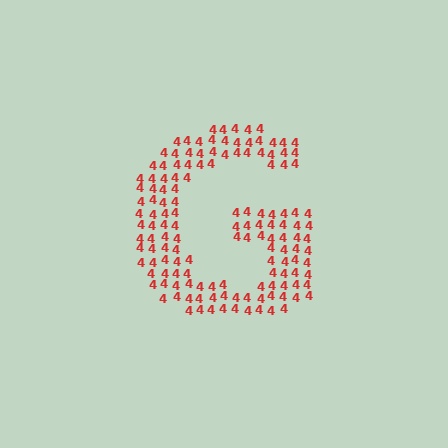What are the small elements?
The small elements are digit 4's.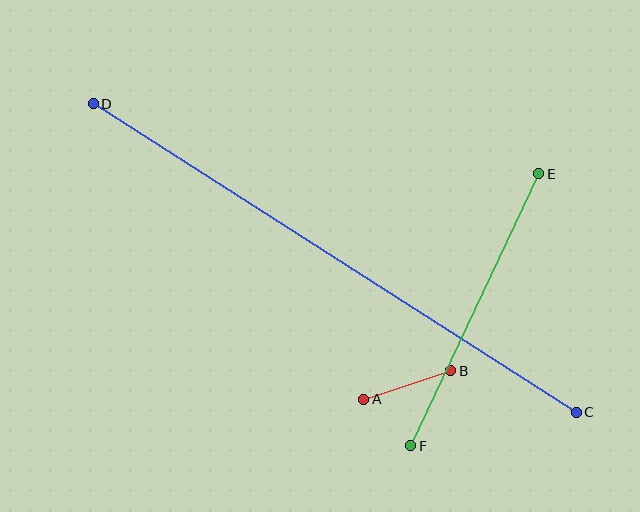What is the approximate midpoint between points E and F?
The midpoint is at approximately (475, 310) pixels.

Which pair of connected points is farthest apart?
Points C and D are farthest apart.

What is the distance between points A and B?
The distance is approximately 91 pixels.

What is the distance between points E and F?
The distance is approximately 301 pixels.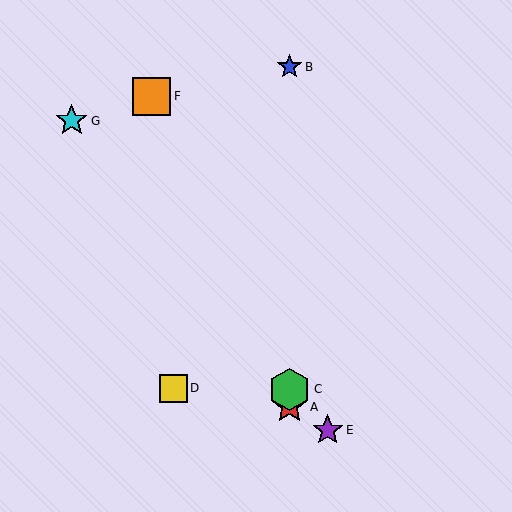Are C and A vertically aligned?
Yes, both are at x≈289.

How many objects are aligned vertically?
3 objects (A, B, C) are aligned vertically.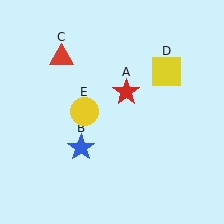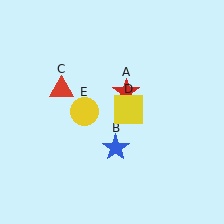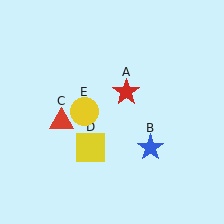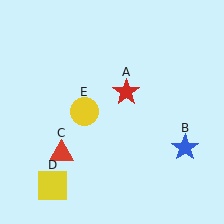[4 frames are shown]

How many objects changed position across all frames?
3 objects changed position: blue star (object B), red triangle (object C), yellow square (object D).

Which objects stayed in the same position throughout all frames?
Red star (object A) and yellow circle (object E) remained stationary.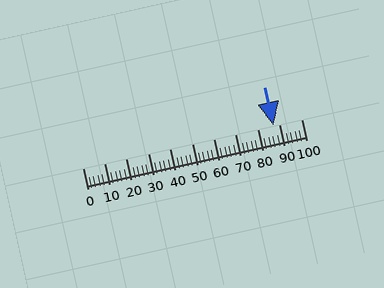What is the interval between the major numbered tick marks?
The major tick marks are spaced 10 units apart.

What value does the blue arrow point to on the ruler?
The blue arrow points to approximately 87.